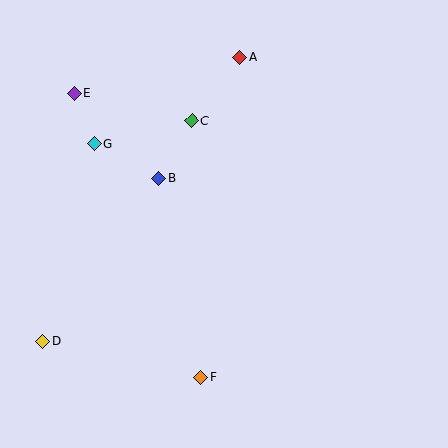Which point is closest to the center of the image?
Point B at (159, 178) is closest to the center.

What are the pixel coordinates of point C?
Point C is at (192, 121).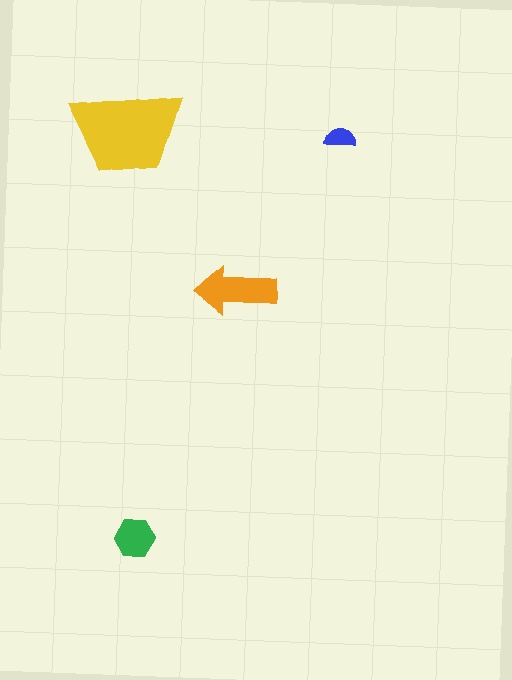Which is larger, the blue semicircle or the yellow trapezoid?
The yellow trapezoid.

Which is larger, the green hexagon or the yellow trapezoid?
The yellow trapezoid.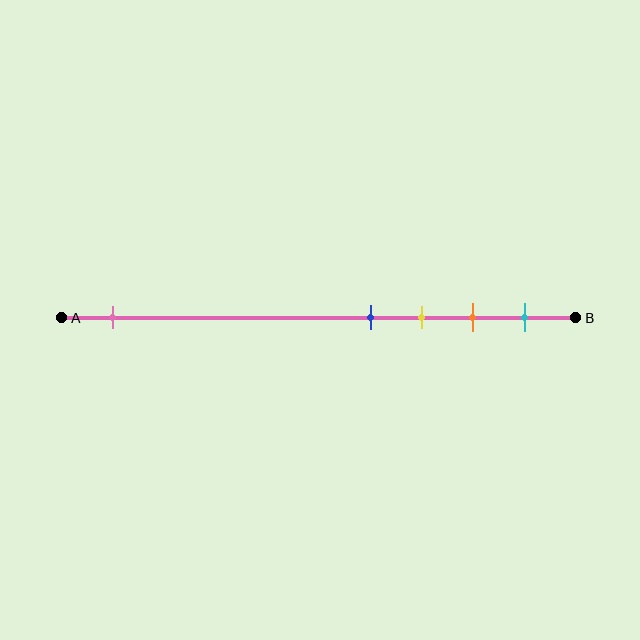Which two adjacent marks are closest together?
The blue and yellow marks are the closest adjacent pair.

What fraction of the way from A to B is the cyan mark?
The cyan mark is approximately 90% (0.9) of the way from A to B.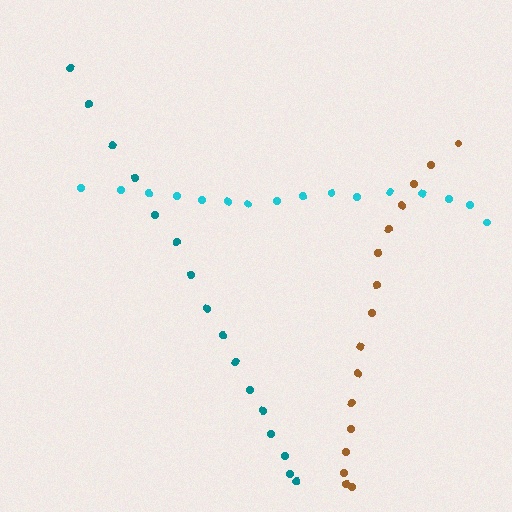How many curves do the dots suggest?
There are 3 distinct paths.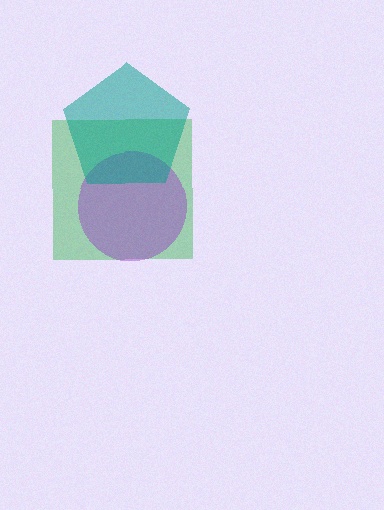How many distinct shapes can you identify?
There are 3 distinct shapes: a green square, a purple circle, a teal pentagon.